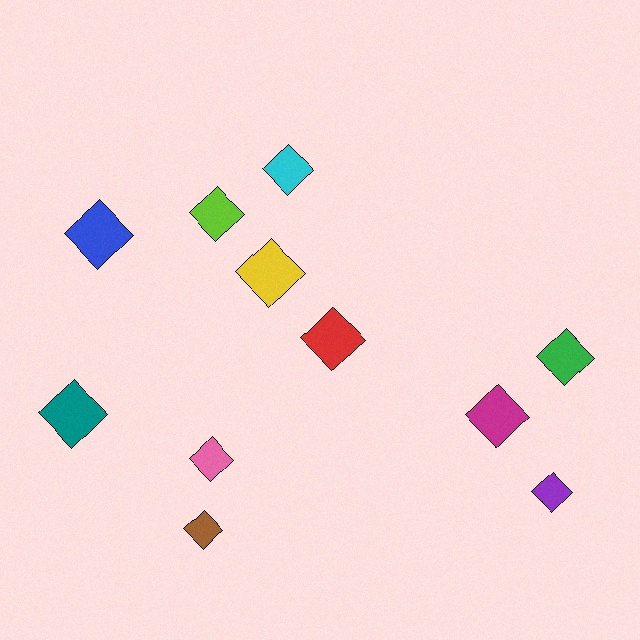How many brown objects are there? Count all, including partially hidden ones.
There is 1 brown object.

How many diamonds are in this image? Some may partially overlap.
There are 11 diamonds.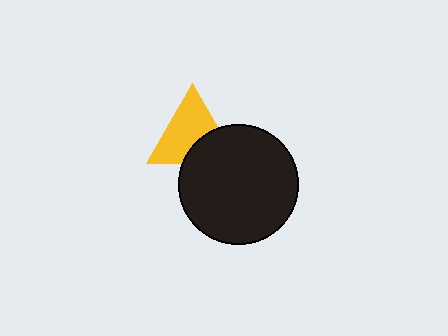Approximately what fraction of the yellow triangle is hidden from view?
Roughly 32% of the yellow triangle is hidden behind the black circle.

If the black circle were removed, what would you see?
You would see the complete yellow triangle.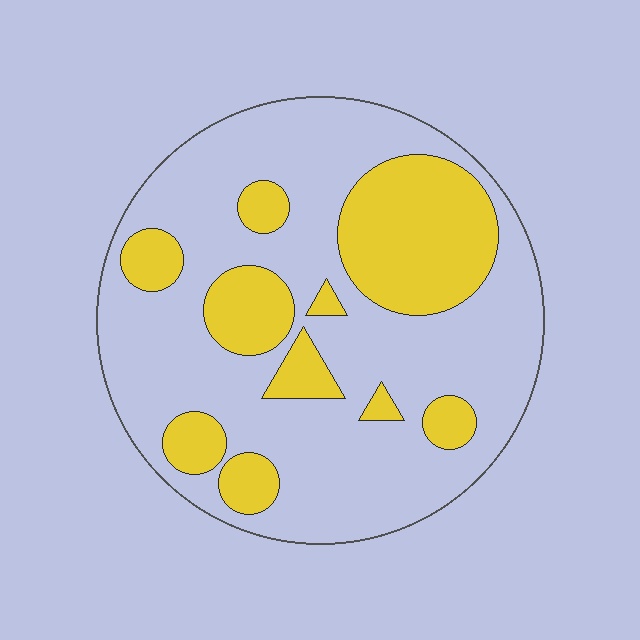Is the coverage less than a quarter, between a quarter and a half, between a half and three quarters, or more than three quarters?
Between a quarter and a half.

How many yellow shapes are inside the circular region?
10.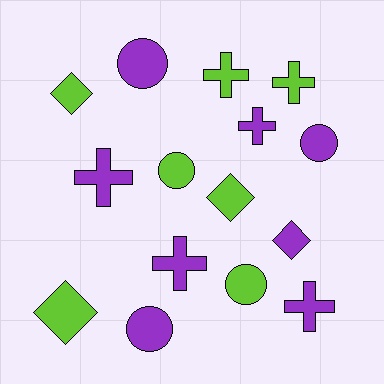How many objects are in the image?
There are 15 objects.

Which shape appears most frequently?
Cross, with 6 objects.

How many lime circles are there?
There are 2 lime circles.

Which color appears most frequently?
Purple, with 8 objects.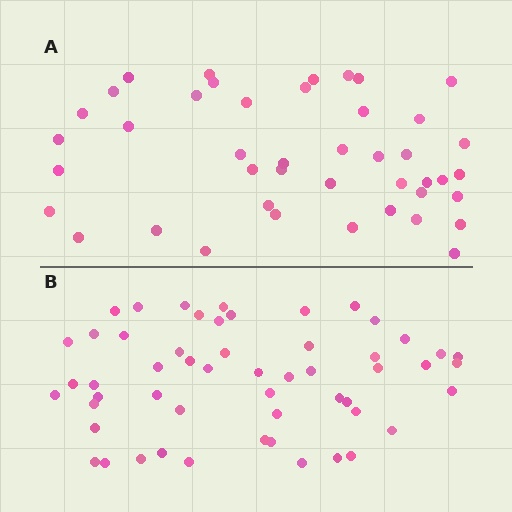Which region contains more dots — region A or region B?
Region B (the bottom region) has more dots.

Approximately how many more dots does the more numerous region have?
Region B has roughly 12 or so more dots than region A.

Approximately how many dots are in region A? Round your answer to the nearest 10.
About 40 dots. (The exact count is 43, which rounds to 40.)